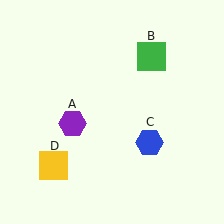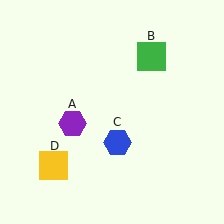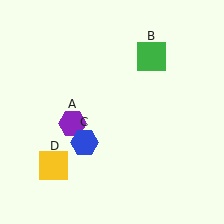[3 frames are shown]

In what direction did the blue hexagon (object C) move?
The blue hexagon (object C) moved left.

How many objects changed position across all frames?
1 object changed position: blue hexagon (object C).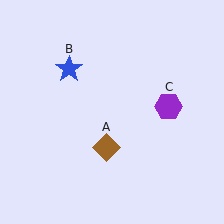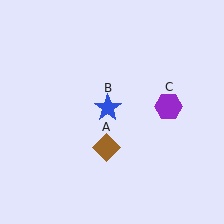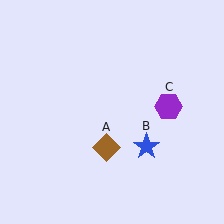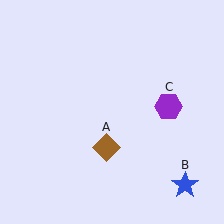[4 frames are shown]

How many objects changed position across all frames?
1 object changed position: blue star (object B).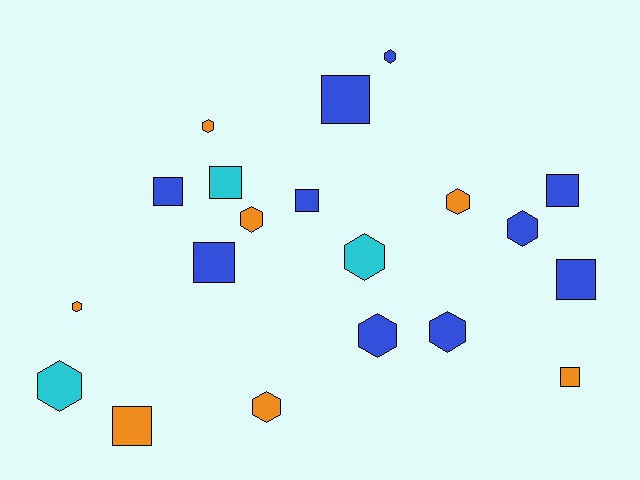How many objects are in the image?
There are 20 objects.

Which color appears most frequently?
Blue, with 10 objects.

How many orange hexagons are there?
There are 5 orange hexagons.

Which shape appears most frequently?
Hexagon, with 11 objects.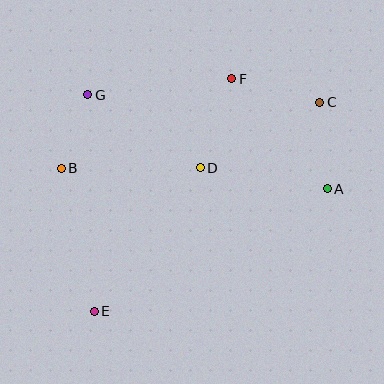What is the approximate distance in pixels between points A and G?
The distance between A and G is approximately 258 pixels.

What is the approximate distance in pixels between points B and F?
The distance between B and F is approximately 193 pixels.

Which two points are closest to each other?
Points B and G are closest to each other.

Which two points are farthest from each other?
Points C and E are farthest from each other.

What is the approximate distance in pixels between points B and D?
The distance between B and D is approximately 139 pixels.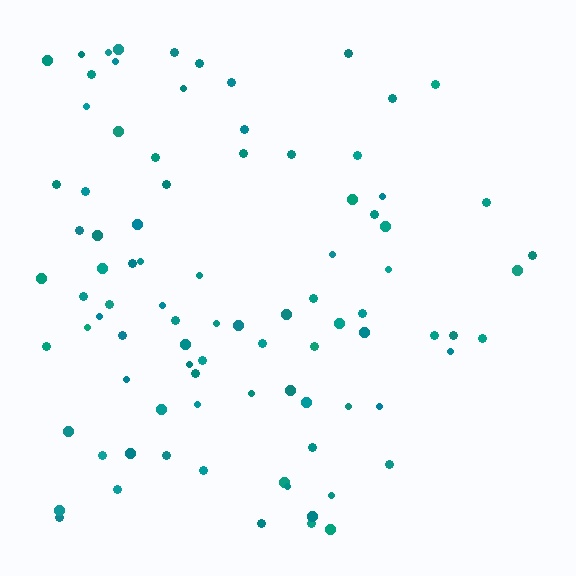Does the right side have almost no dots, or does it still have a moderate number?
Still a moderate number, just noticeably fewer than the left.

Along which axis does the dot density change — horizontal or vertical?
Horizontal.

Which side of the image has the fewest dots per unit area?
The right.